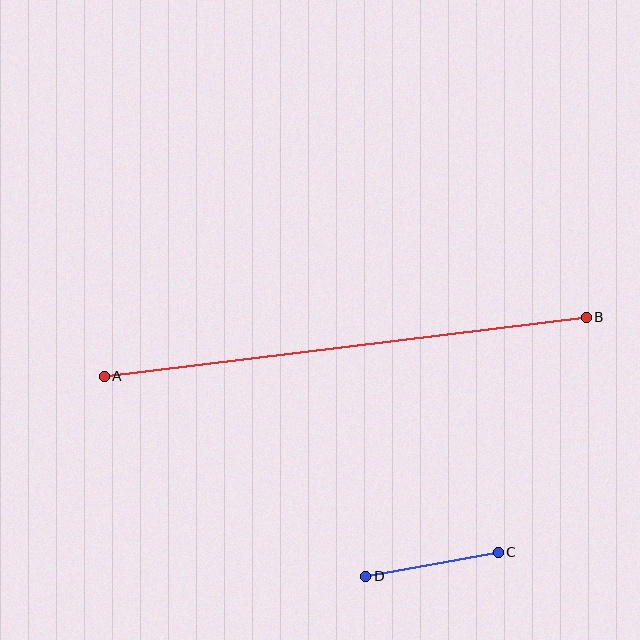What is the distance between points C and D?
The distance is approximately 135 pixels.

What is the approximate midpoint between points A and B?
The midpoint is at approximately (345, 347) pixels.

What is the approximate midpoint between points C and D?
The midpoint is at approximately (432, 564) pixels.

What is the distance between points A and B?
The distance is approximately 485 pixels.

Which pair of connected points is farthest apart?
Points A and B are farthest apart.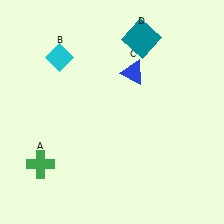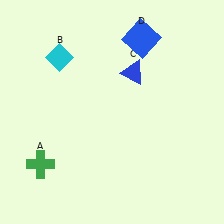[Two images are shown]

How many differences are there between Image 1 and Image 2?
There is 1 difference between the two images.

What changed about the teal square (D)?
In Image 1, D is teal. In Image 2, it changed to blue.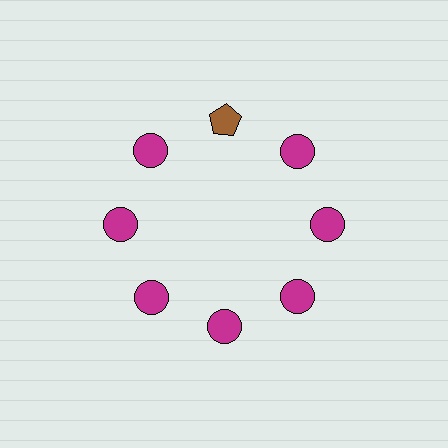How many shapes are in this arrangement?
There are 8 shapes arranged in a ring pattern.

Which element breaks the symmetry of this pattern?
The brown pentagon at roughly the 12 o'clock position breaks the symmetry. All other shapes are magenta circles.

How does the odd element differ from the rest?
It differs in both color (brown instead of magenta) and shape (pentagon instead of circle).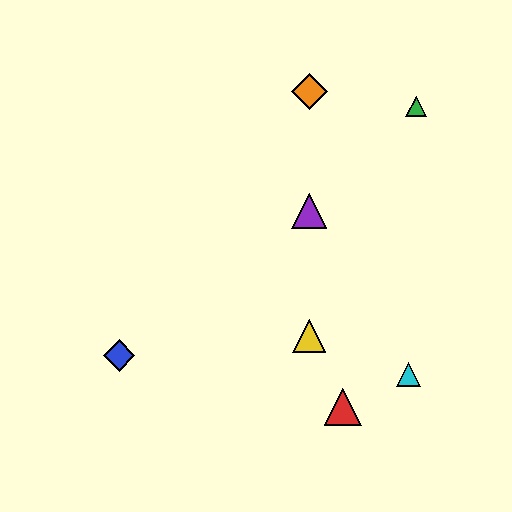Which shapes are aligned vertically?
The yellow triangle, the purple triangle, the orange diamond are aligned vertically.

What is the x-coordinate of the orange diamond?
The orange diamond is at x≈309.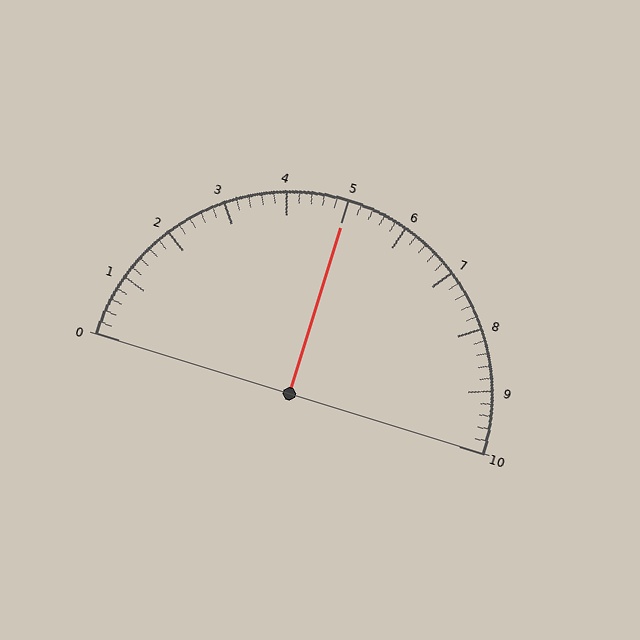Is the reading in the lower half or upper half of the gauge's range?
The reading is in the upper half of the range (0 to 10).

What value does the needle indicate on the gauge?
The needle indicates approximately 5.0.